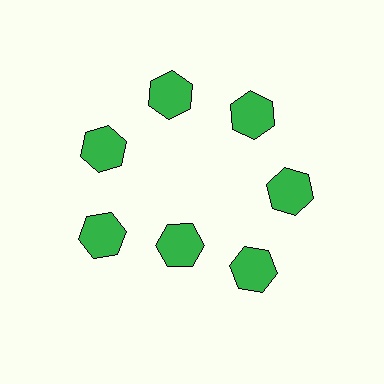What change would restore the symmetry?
The symmetry would be restored by moving it outward, back onto the ring so that all 7 hexagons sit at equal angles and equal distance from the center.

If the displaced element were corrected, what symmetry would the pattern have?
It would have 7-fold rotational symmetry — the pattern would map onto itself every 51 degrees.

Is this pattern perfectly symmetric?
No. The 7 green hexagons are arranged in a ring, but one element near the 6 o'clock position is pulled inward toward the center, breaking the 7-fold rotational symmetry.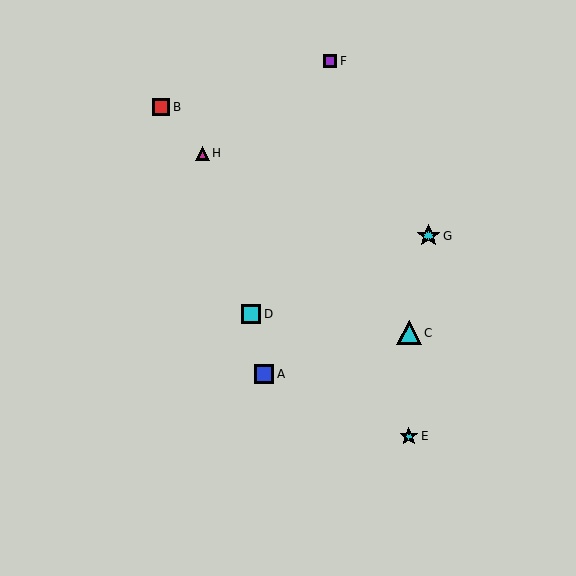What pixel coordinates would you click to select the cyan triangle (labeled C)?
Click at (409, 333) to select the cyan triangle C.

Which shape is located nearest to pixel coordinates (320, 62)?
The purple square (labeled F) at (330, 61) is nearest to that location.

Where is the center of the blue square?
The center of the blue square is at (264, 374).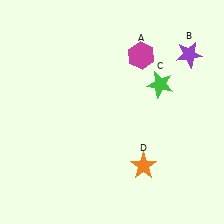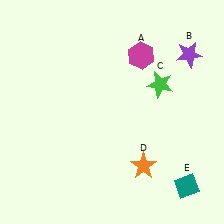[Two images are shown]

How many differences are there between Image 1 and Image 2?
There is 1 difference between the two images.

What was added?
A teal diamond (E) was added in Image 2.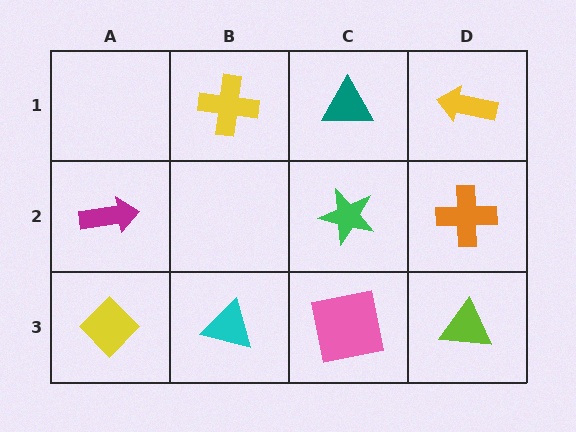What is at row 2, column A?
A magenta arrow.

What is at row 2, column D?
An orange cross.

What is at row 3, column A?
A yellow diamond.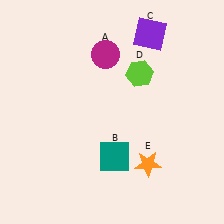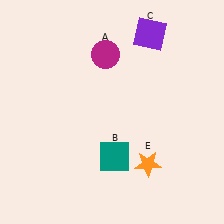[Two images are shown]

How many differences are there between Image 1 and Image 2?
There is 1 difference between the two images.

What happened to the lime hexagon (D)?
The lime hexagon (D) was removed in Image 2. It was in the top-right area of Image 1.